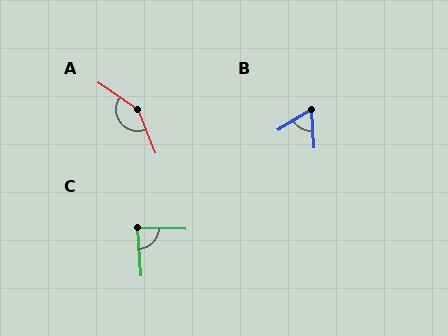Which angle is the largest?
A, at approximately 147 degrees.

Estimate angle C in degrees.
Approximately 85 degrees.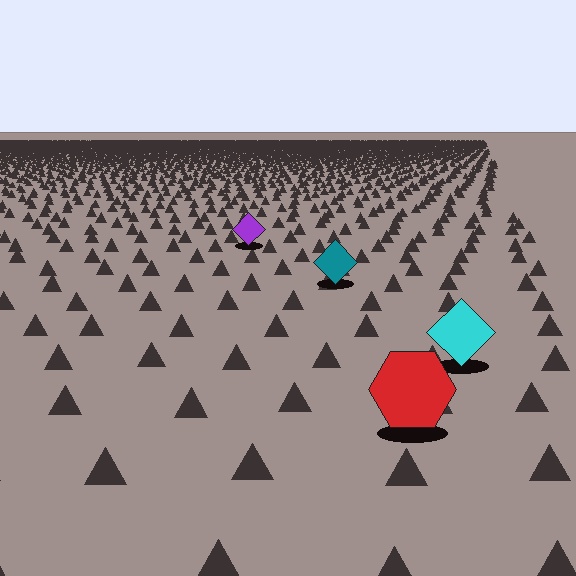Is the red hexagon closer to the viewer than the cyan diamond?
Yes. The red hexagon is closer — you can tell from the texture gradient: the ground texture is coarser near it.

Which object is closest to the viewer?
The red hexagon is closest. The texture marks near it are larger and more spread out.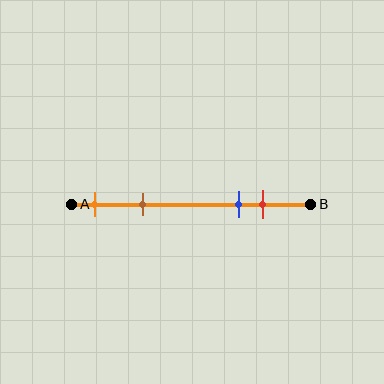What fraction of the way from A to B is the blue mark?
The blue mark is approximately 70% (0.7) of the way from A to B.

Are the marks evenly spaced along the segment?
No, the marks are not evenly spaced.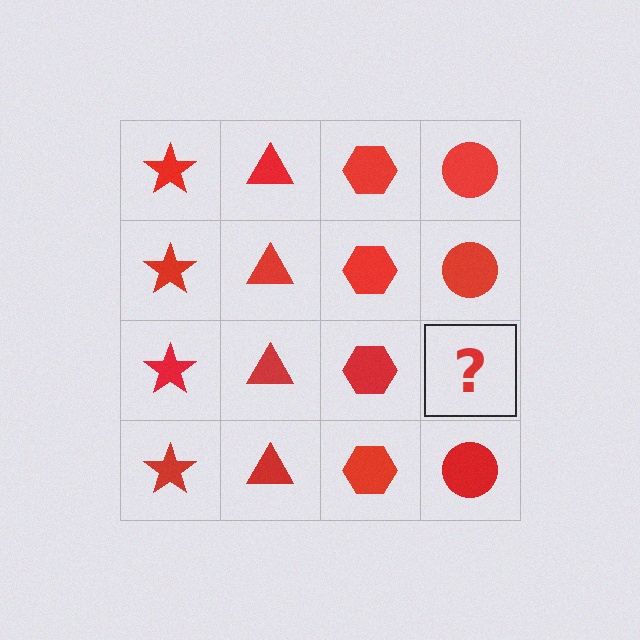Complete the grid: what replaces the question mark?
The question mark should be replaced with a red circle.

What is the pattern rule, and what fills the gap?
The rule is that each column has a consistent shape. The gap should be filled with a red circle.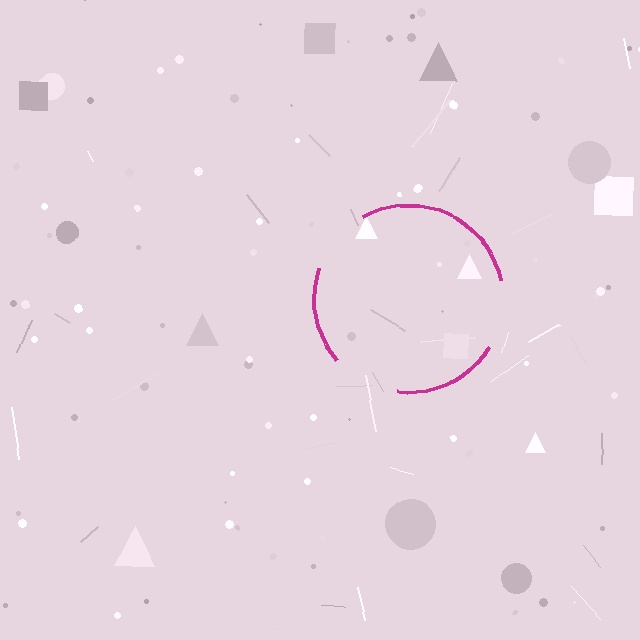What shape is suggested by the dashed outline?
The dashed outline suggests a circle.